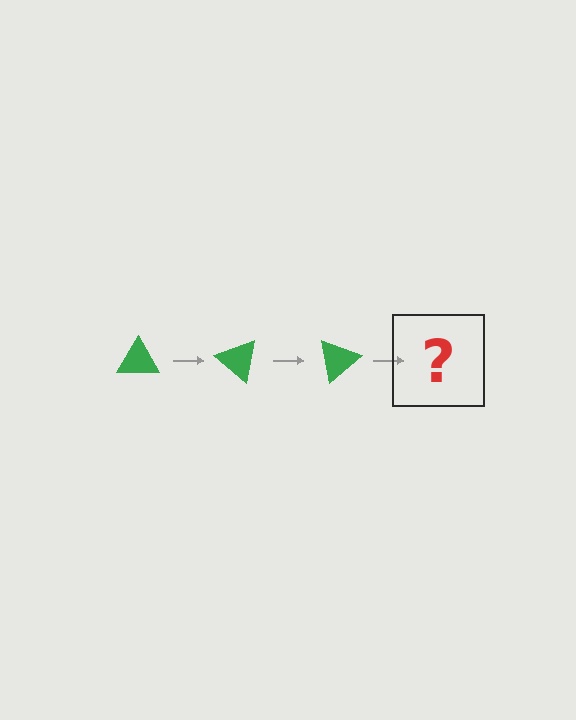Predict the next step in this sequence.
The next step is a green triangle rotated 120 degrees.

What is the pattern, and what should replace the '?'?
The pattern is that the triangle rotates 40 degrees each step. The '?' should be a green triangle rotated 120 degrees.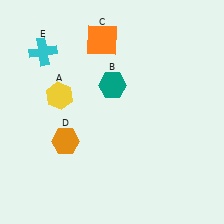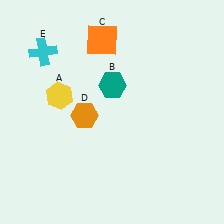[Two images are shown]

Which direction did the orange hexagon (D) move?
The orange hexagon (D) moved up.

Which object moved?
The orange hexagon (D) moved up.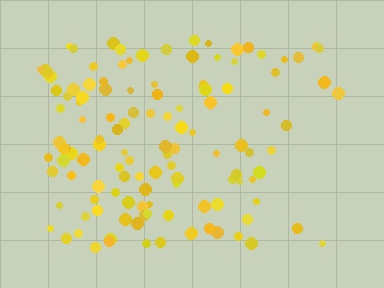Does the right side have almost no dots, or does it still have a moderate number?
Still a moderate number, just noticeably fewer than the left.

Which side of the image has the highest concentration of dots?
The left.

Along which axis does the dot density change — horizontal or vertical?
Horizontal.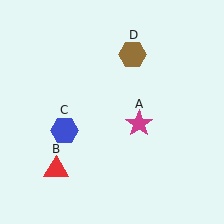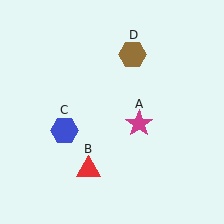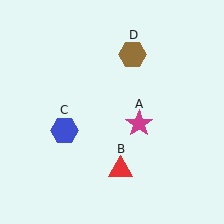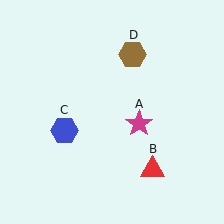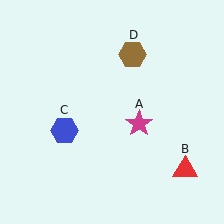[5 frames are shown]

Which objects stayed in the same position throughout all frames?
Magenta star (object A) and blue hexagon (object C) and brown hexagon (object D) remained stationary.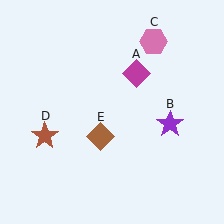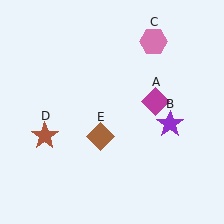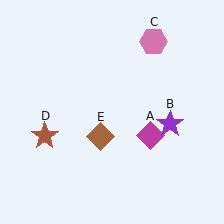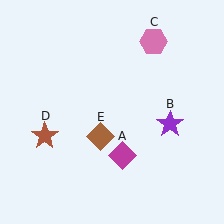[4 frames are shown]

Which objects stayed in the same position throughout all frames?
Purple star (object B) and pink hexagon (object C) and brown star (object D) and brown diamond (object E) remained stationary.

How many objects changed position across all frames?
1 object changed position: magenta diamond (object A).